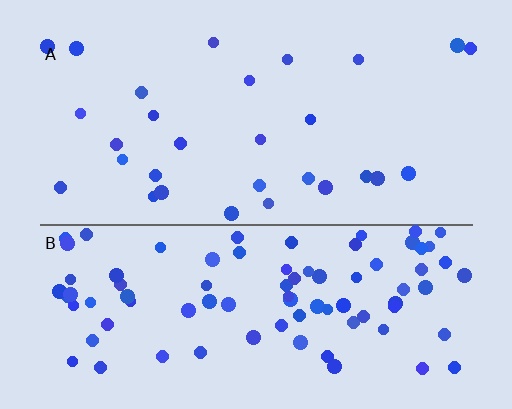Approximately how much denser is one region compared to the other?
Approximately 3.0× — region B over region A.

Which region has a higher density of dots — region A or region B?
B (the bottom).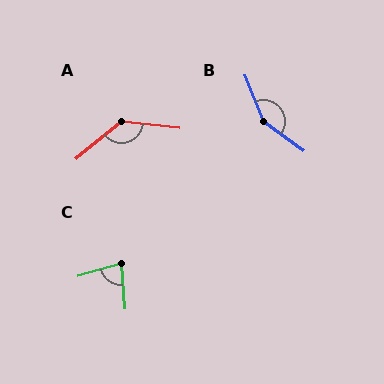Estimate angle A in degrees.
Approximately 134 degrees.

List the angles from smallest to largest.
C (78°), A (134°), B (148°).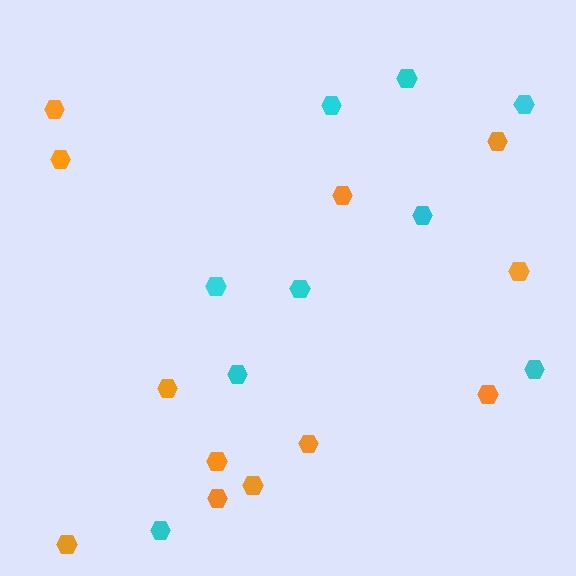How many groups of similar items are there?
There are 2 groups: one group of orange hexagons (12) and one group of cyan hexagons (9).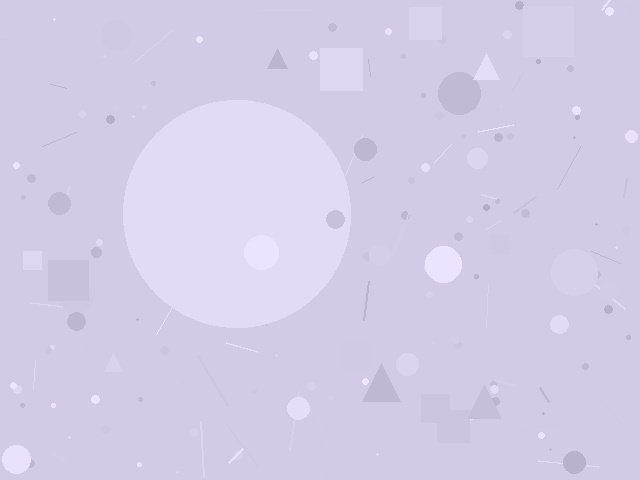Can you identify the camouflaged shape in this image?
The camouflaged shape is a circle.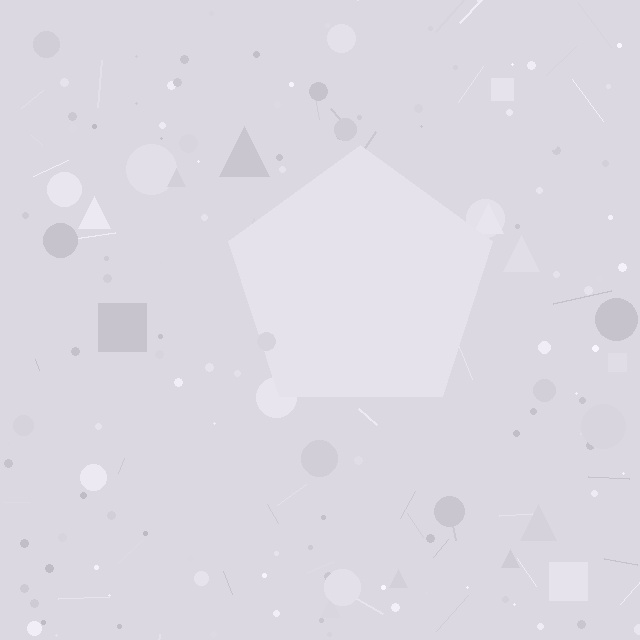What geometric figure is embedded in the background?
A pentagon is embedded in the background.